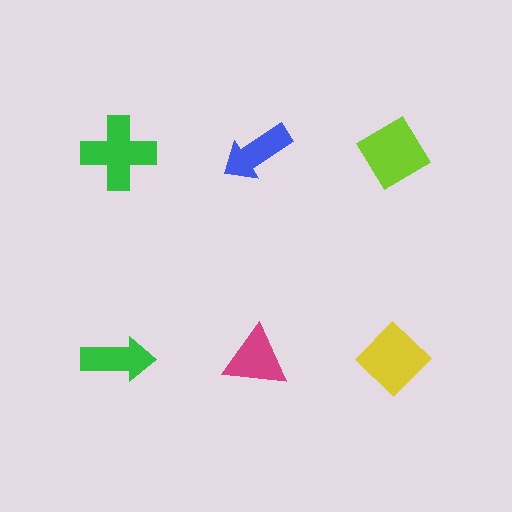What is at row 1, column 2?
A blue arrow.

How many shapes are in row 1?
3 shapes.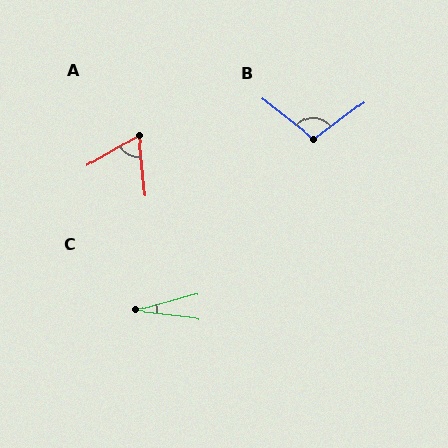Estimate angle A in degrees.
Approximately 66 degrees.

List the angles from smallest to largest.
C (22°), A (66°), B (106°).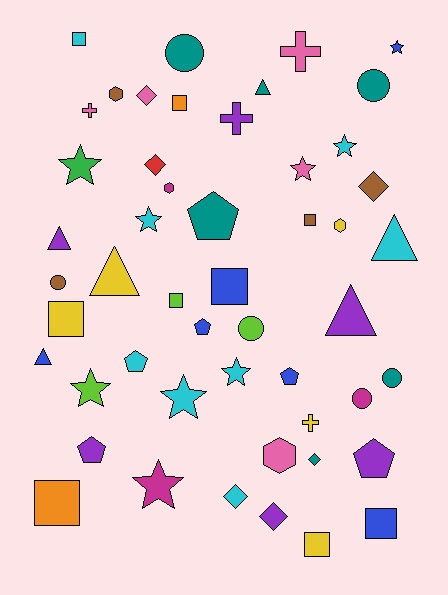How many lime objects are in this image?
There are 3 lime objects.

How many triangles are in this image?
There are 6 triangles.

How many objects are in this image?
There are 50 objects.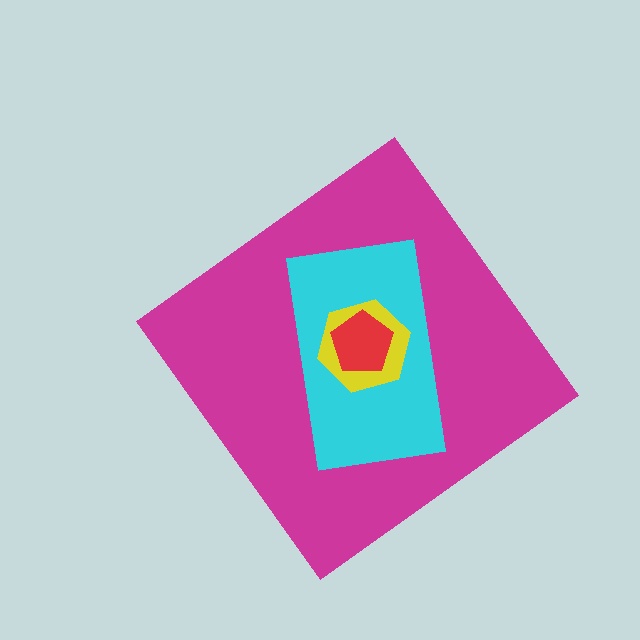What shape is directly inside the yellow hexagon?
The red pentagon.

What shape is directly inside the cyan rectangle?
The yellow hexagon.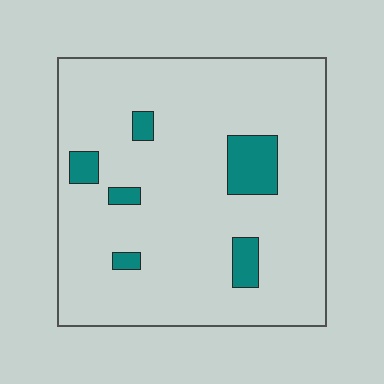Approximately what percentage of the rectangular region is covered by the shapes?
Approximately 10%.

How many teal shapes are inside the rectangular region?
6.